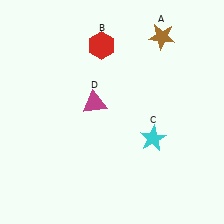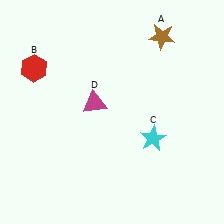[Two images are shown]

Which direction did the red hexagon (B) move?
The red hexagon (B) moved left.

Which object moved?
The red hexagon (B) moved left.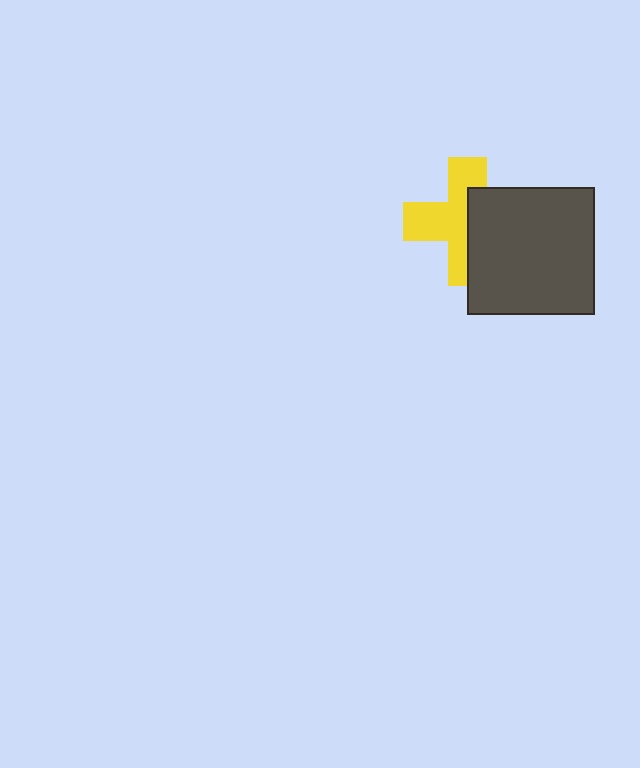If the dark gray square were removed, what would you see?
You would see the complete yellow cross.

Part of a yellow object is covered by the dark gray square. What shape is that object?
It is a cross.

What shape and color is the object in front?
The object in front is a dark gray square.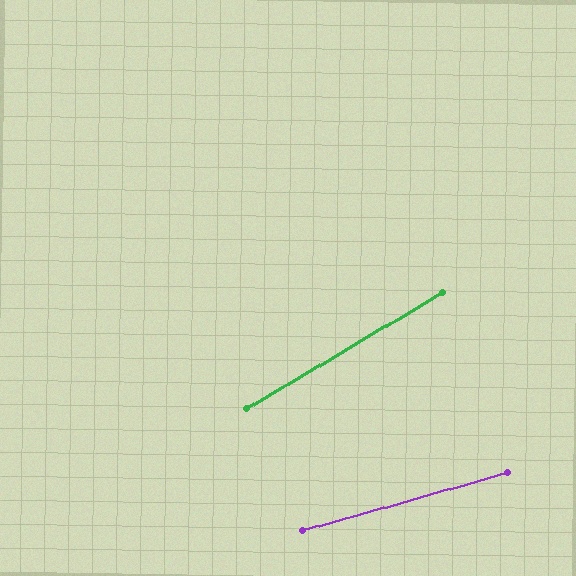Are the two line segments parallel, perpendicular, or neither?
Neither parallel nor perpendicular — they differ by about 15°.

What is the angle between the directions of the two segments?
Approximately 15 degrees.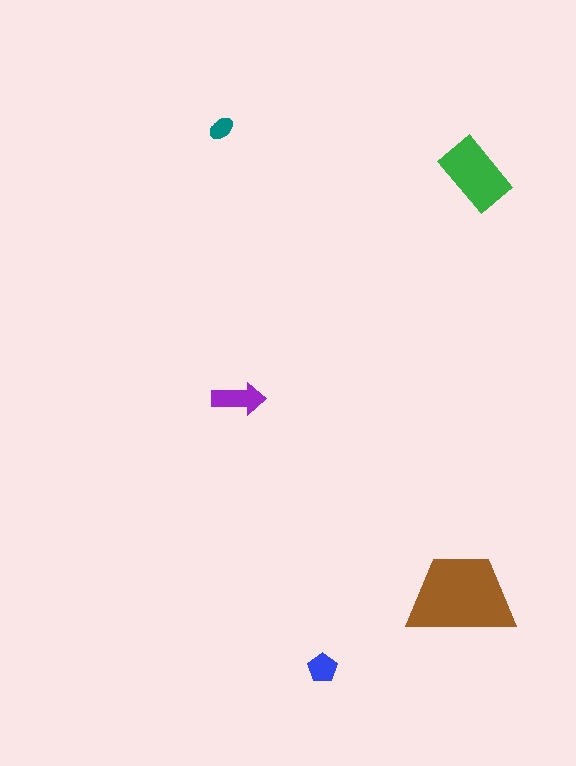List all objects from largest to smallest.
The brown trapezoid, the green rectangle, the purple arrow, the blue pentagon, the teal ellipse.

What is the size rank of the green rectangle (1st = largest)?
2nd.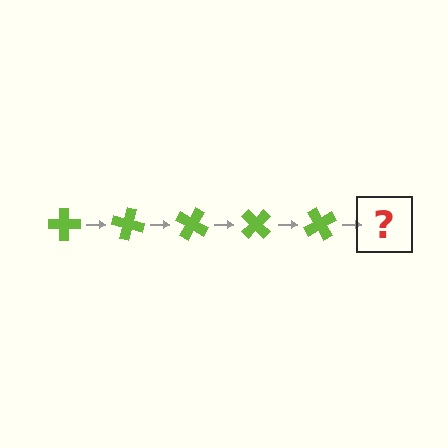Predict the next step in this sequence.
The next step is a lime cross rotated 75 degrees.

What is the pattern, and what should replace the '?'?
The pattern is that the cross rotates 15 degrees each step. The '?' should be a lime cross rotated 75 degrees.